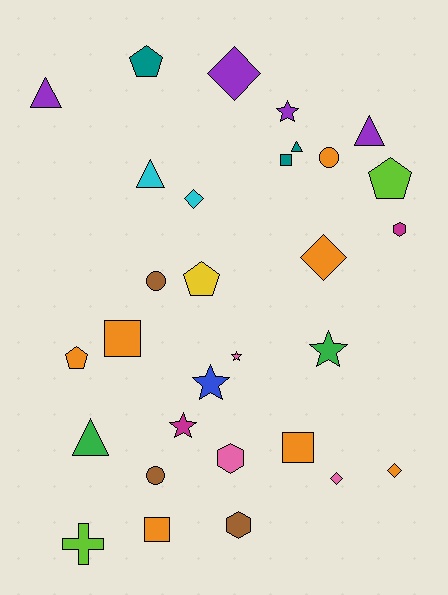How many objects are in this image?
There are 30 objects.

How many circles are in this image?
There are 3 circles.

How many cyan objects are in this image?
There are 2 cyan objects.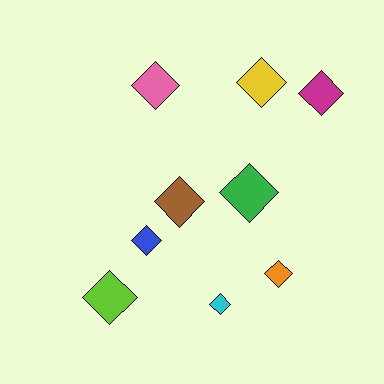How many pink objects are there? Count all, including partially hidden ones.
There is 1 pink object.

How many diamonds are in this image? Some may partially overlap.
There are 9 diamonds.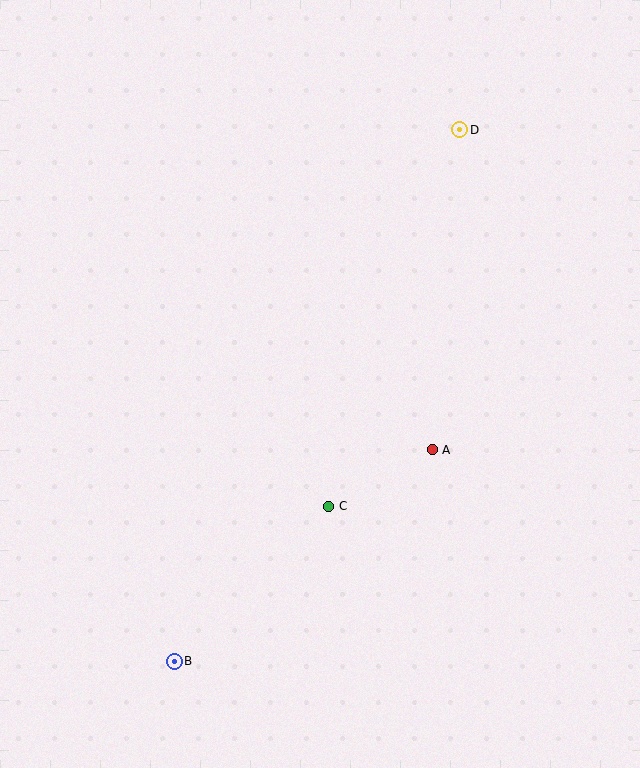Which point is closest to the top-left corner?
Point D is closest to the top-left corner.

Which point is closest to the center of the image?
Point C at (329, 506) is closest to the center.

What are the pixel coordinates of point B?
Point B is at (174, 661).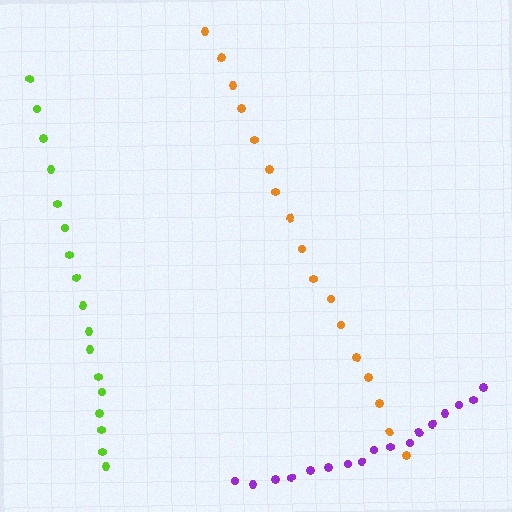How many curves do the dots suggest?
There are 3 distinct paths.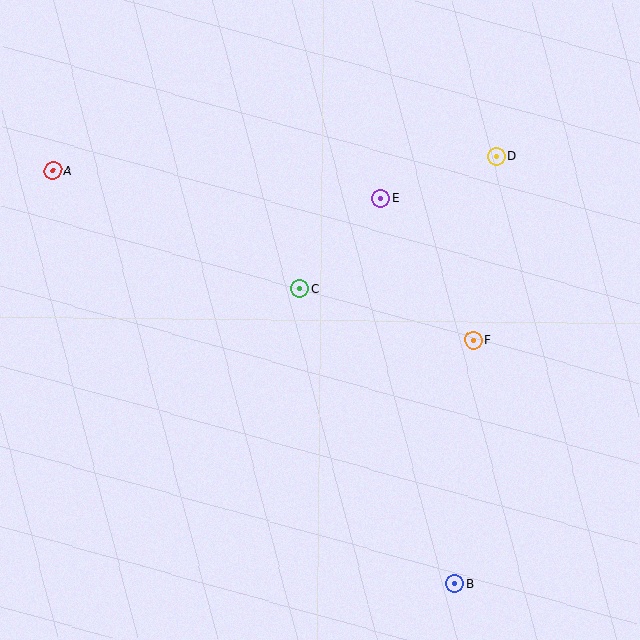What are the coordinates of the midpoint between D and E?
The midpoint between D and E is at (438, 177).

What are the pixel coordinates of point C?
Point C is at (300, 289).